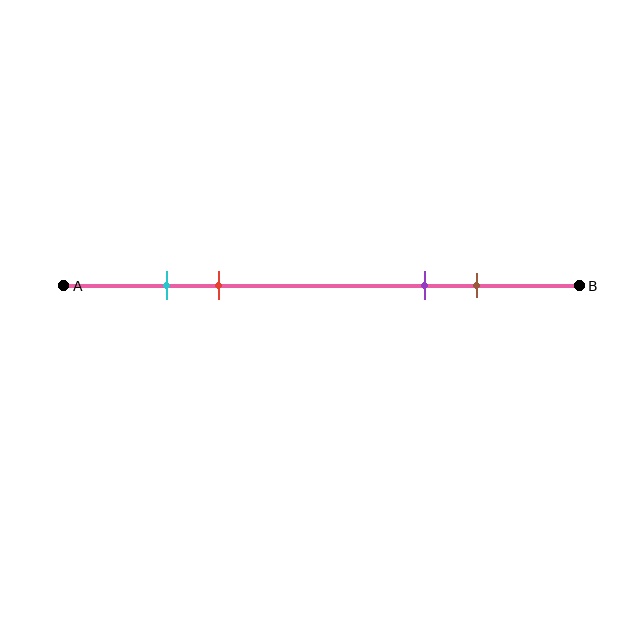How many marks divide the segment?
There are 4 marks dividing the segment.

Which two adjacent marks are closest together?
The cyan and red marks are the closest adjacent pair.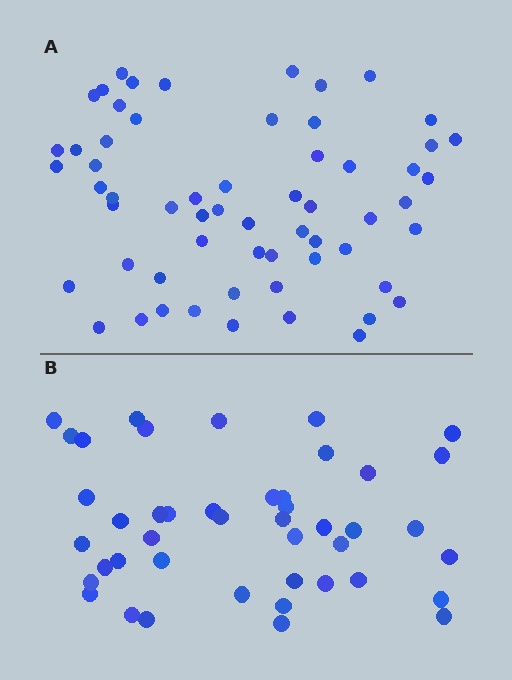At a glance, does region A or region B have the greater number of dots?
Region A (the top region) has more dots.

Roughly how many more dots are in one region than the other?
Region A has approximately 15 more dots than region B.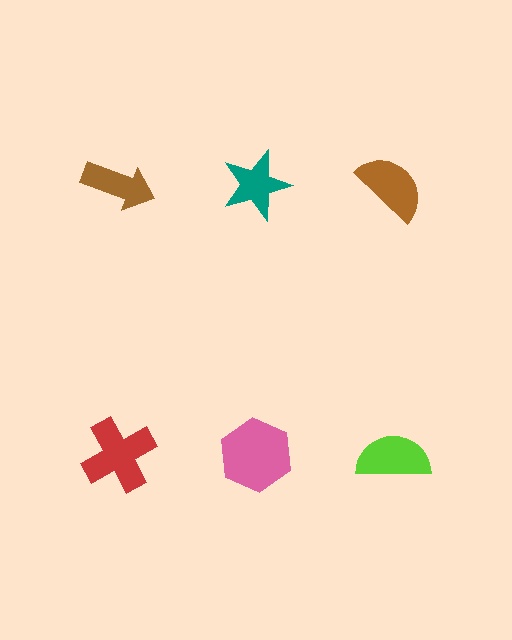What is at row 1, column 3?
A brown semicircle.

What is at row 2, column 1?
A red cross.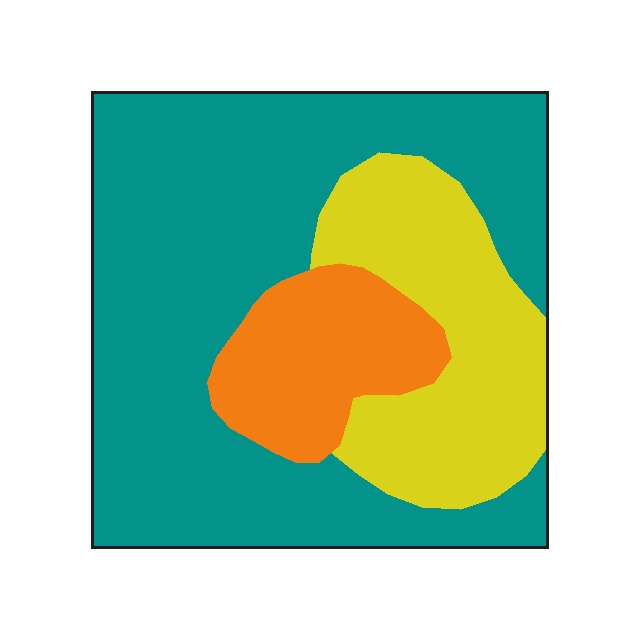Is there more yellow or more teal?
Teal.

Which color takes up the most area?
Teal, at roughly 60%.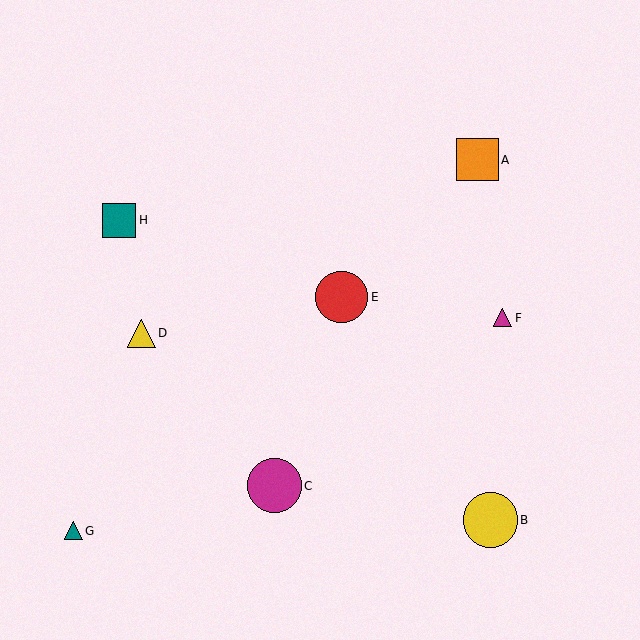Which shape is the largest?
The yellow circle (labeled B) is the largest.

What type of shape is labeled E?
Shape E is a red circle.